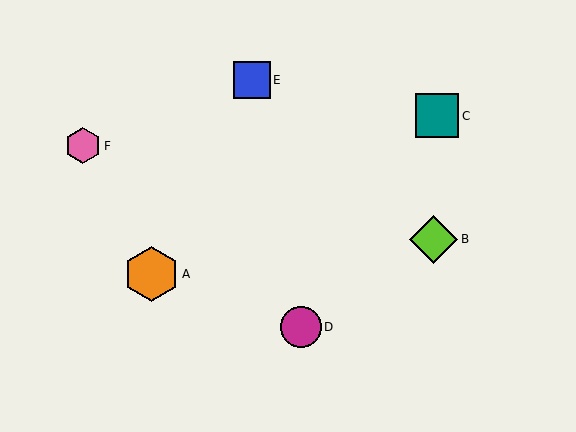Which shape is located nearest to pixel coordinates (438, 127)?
The teal square (labeled C) at (437, 116) is nearest to that location.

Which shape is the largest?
The orange hexagon (labeled A) is the largest.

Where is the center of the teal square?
The center of the teal square is at (437, 116).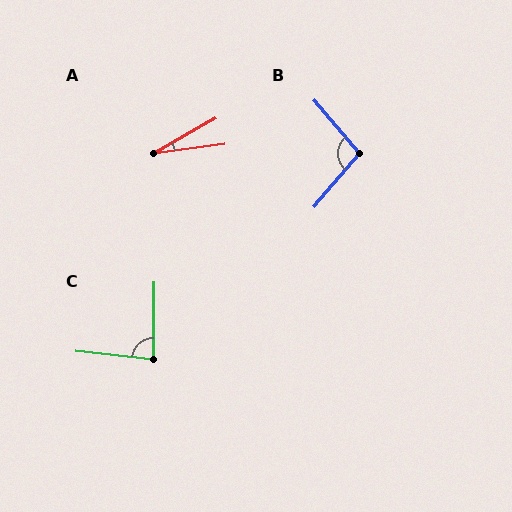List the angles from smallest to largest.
A (22°), C (84°), B (99°).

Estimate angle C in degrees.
Approximately 84 degrees.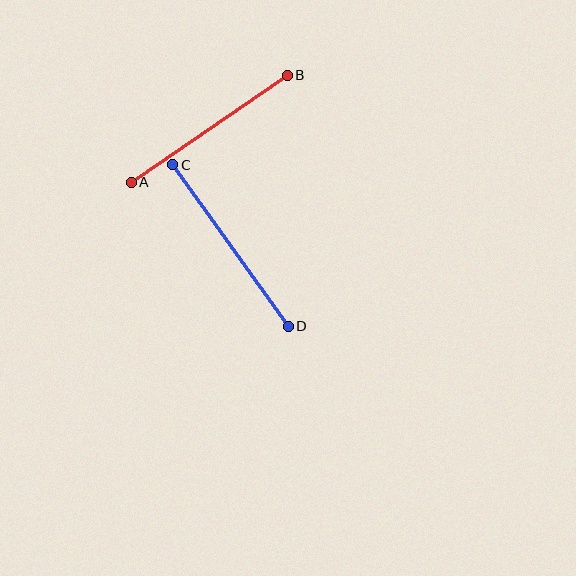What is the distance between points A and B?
The distance is approximately 189 pixels.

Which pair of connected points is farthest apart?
Points C and D are farthest apart.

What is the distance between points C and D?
The distance is approximately 199 pixels.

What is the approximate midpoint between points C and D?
The midpoint is at approximately (230, 246) pixels.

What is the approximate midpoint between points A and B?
The midpoint is at approximately (209, 129) pixels.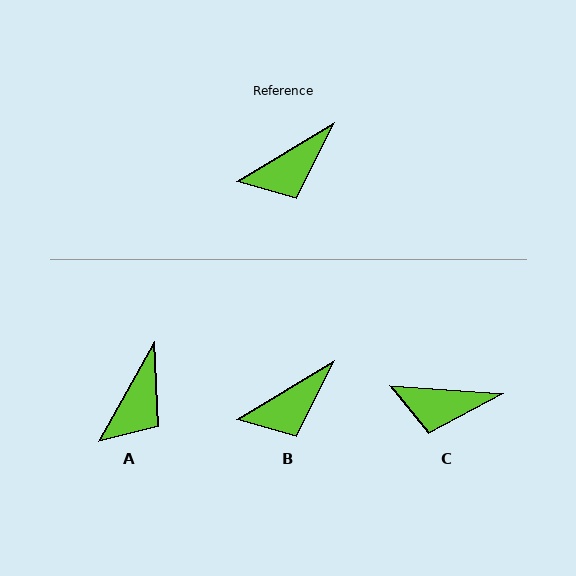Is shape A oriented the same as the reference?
No, it is off by about 30 degrees.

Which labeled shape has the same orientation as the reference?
B.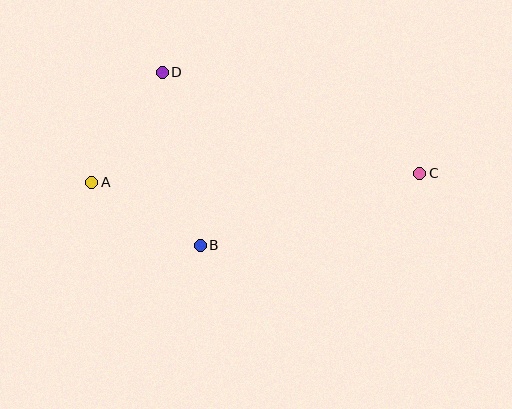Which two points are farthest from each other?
Points A and C are farthest from each other.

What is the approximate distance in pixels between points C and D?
The distance between C and D is approximately 276 pixels.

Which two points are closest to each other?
Points A and B are closest to each other.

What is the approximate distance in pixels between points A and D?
The distance between A and D is approximately 131 pixels.